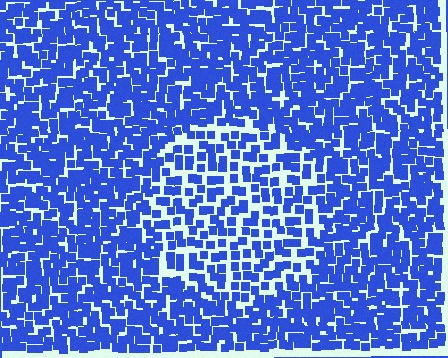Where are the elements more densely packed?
The elements are more densely packed outside the circle boundary.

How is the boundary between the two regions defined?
The boundary is defined by a change in element density (approximately 1.7x ratio). All elements are the same color, size, and shape.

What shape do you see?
I see a circle.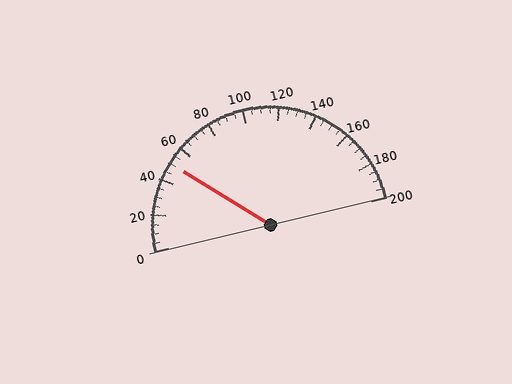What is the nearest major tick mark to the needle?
The nearest major tick mark is 40.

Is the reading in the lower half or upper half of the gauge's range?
The reading is in the lower half of the range (0 to 200).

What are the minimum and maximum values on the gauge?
The gauge ranges from 0 to 200.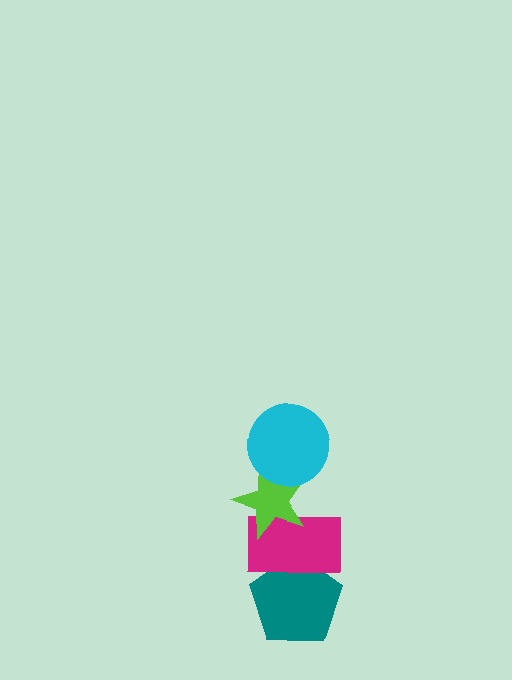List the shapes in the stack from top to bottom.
From top to bottom: the cyan circle, the lime star, the magenta rectangle, the teal pentagon.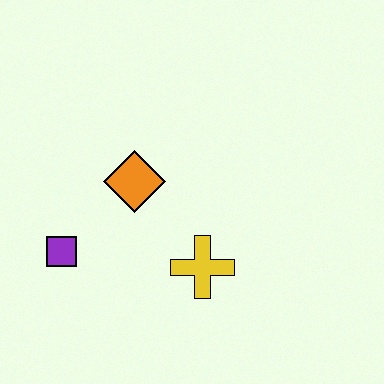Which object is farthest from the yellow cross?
The purple square is farthest from the yellow cross.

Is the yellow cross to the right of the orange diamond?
Yes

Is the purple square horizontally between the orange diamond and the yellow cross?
No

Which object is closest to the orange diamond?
The purple square is closest to the orange diamond.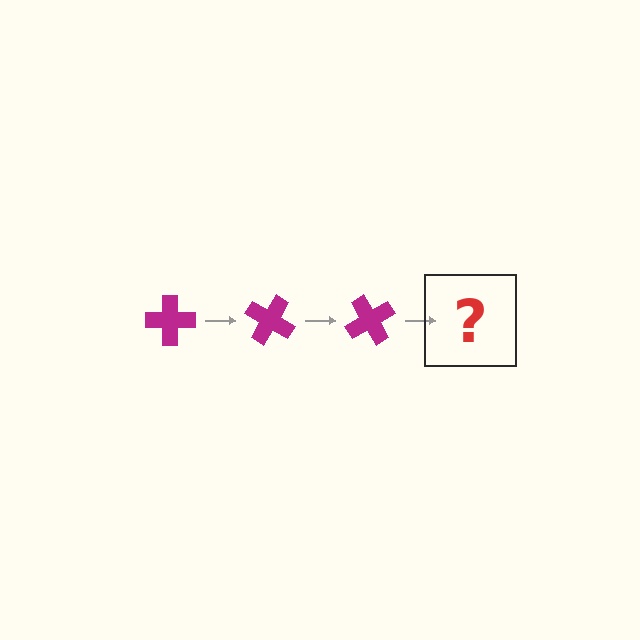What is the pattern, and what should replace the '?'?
The pattern is that the cross rotates 30 degrees each step. The '?' should be a magenta cross rotated 90 degrees.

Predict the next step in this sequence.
The next step is a magenta cross rotated 90 degrees.